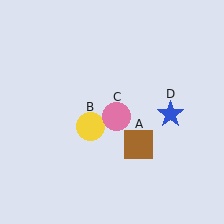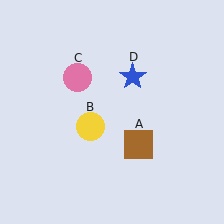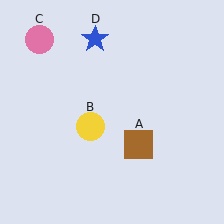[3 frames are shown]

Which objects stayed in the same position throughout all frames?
Brown square (object A) and yellow circle (object B) remained stationary.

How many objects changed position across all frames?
2 objects changed position: pink circle (object C), blue star (object D).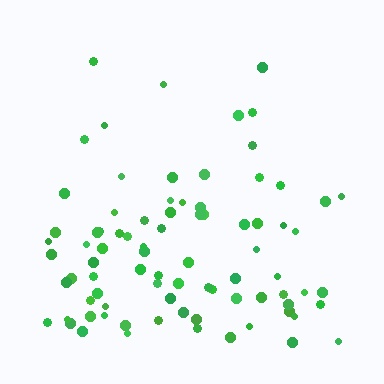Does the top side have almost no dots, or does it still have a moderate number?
Still a moderate number, just noticeably fewer than the bottom.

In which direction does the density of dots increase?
From top to bottom, with the bottom side densest.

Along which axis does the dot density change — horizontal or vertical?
Vertical.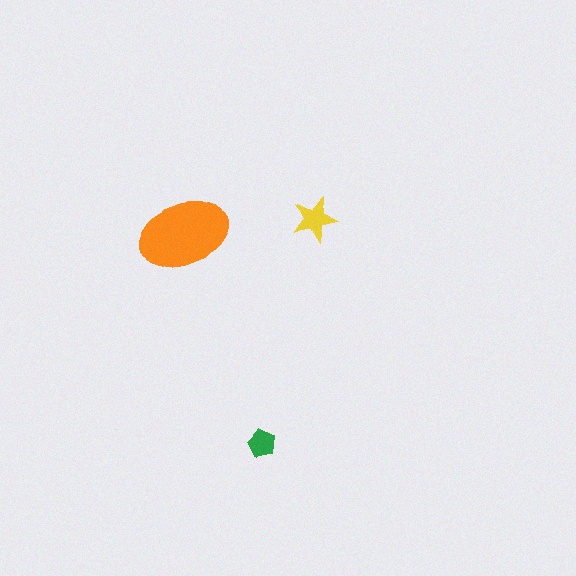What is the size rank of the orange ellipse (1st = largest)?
1st.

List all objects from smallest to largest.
The green pentagon, the yellow star, the orange ellipse.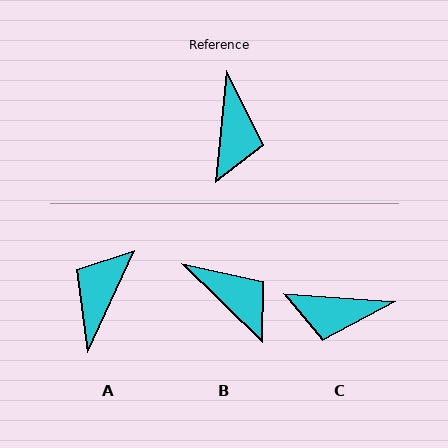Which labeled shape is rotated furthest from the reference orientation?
A, about 161 degrees away.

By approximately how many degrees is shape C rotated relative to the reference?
Approximately 88 degrees clockwise.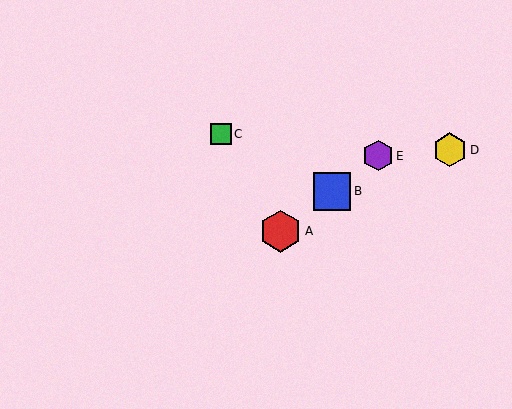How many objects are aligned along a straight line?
3 objects (A, B, E) are aligned along a straight line.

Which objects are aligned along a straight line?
Objects A, B, E are aligned along a straight line.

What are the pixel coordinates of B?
Object B is at (332, 191).